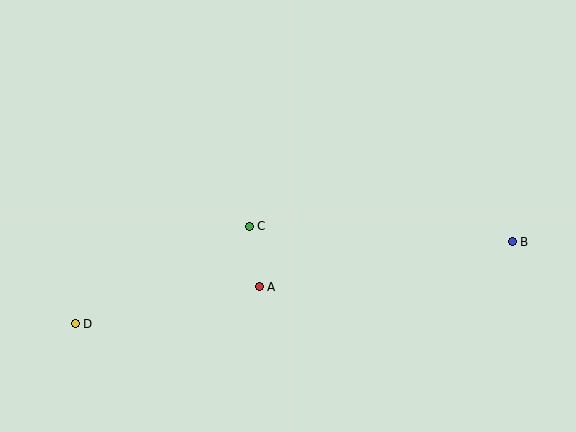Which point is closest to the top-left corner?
Point D is closest to the top-left corner.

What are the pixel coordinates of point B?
Point B is at (512, 242).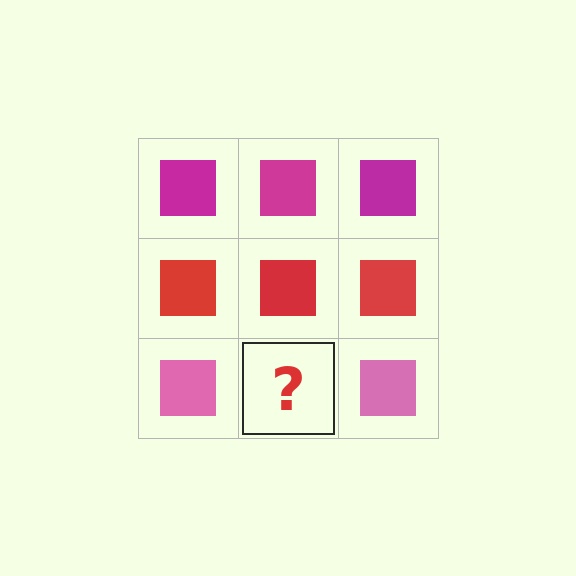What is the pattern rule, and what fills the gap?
The rule is that each row has a consistent color. The gap should be filled with a pink square.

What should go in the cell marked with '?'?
The missing cell should contain a pink square.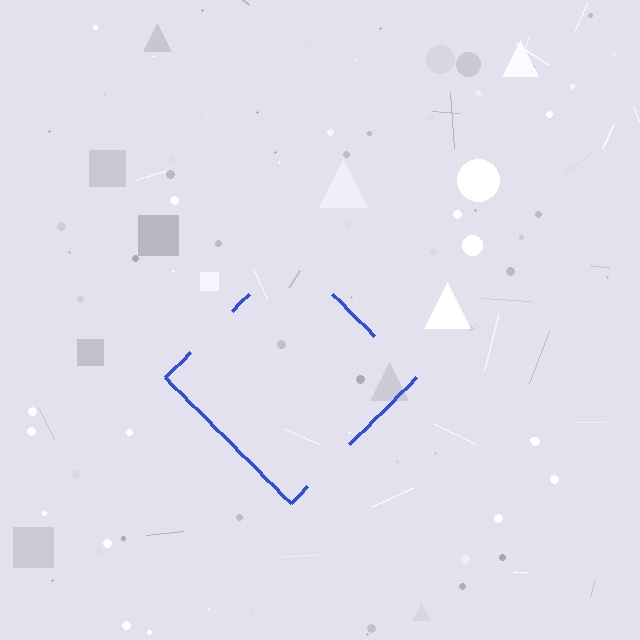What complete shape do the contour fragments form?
The contour fragments form a diamond.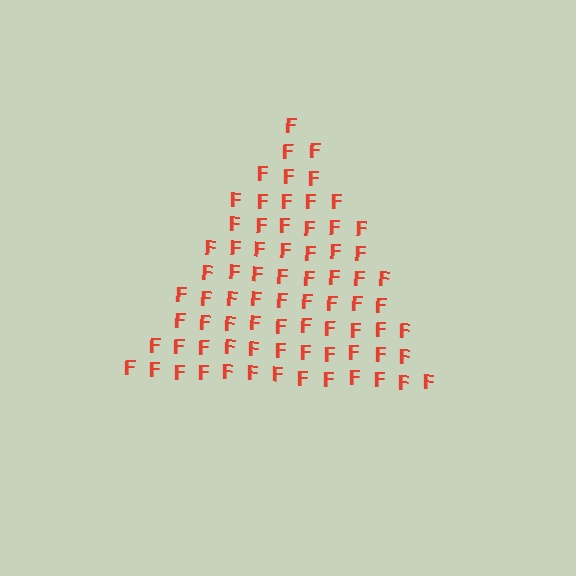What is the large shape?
The large shape is a triangle.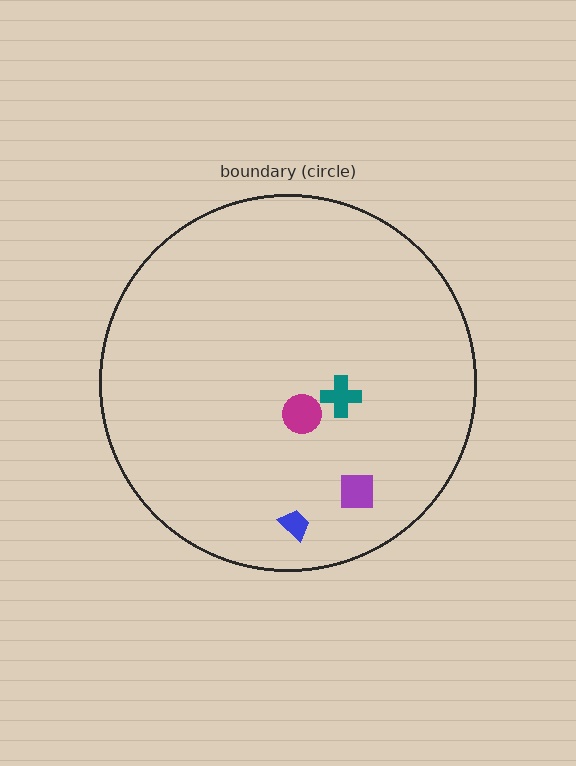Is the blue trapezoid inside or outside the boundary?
Inside.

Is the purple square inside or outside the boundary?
Inside.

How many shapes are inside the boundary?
4 inside, 0 outside.